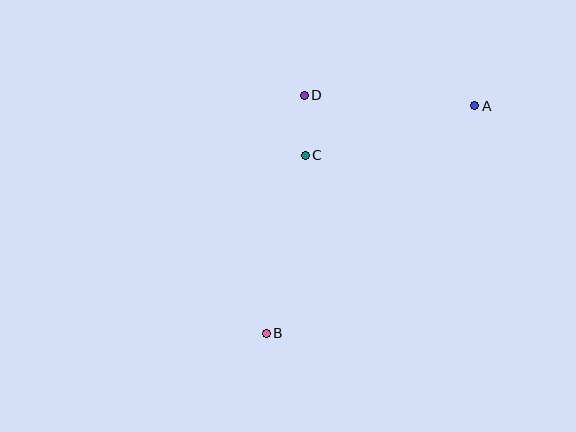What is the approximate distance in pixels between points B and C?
The distance between B and C is approximately 182 pixels.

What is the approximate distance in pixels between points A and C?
The distance between A and C is approximately 176 pixels.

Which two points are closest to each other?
Points C and D are closest to each other.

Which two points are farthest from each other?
Points A and B are farthest from each other.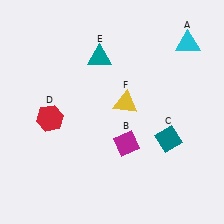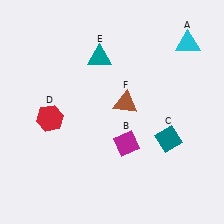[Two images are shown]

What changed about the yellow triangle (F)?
In Image 1, F is yellow. In Image 2, it changed to brown.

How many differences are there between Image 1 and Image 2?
There is 1 difference between the two images.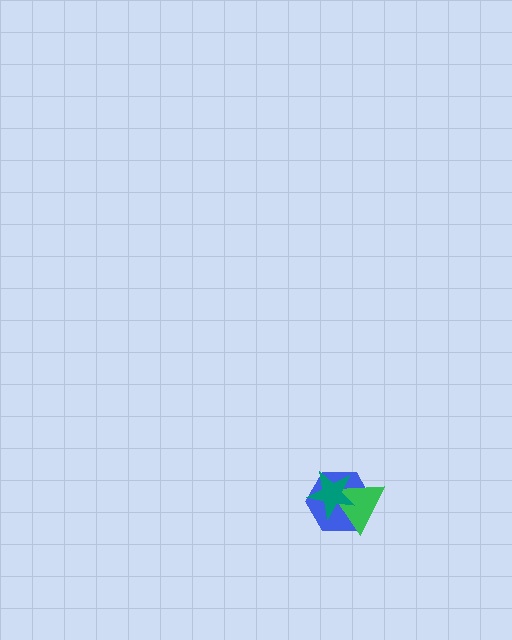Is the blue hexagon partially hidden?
Yes, it is partially covered by another shape.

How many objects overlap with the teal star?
2 objects overlap with the teal star.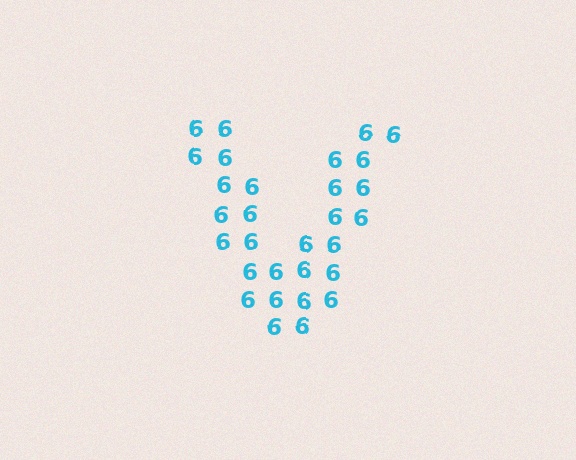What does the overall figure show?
The overall figure shows the letter V.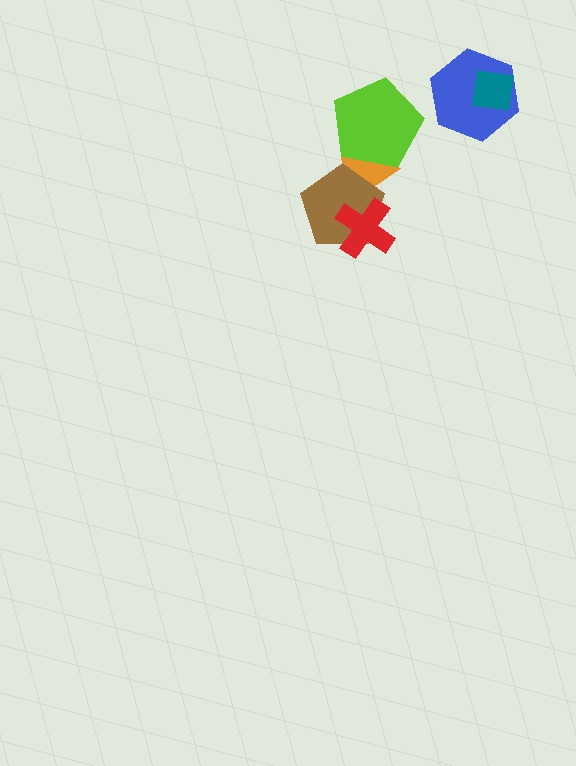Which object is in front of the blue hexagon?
The teal square is in front of the blue hexagon.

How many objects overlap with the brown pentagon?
2 objects overlap with the brown pentagon.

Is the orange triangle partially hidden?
Yes, it is partially covered by another shape.